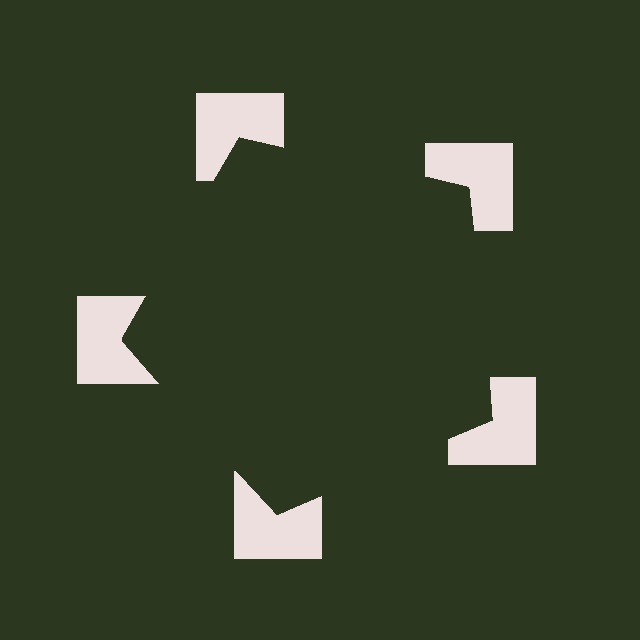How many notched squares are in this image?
There are 5 — one at each vertex of the illusory pentagon.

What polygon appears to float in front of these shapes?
An illusory pentagon — its edges are inferred from the aligned wedge cuts in the notched squares, not physically drawn.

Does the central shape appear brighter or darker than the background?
It typically appears slightly darker than the background, even though no actual brightness change is drawn.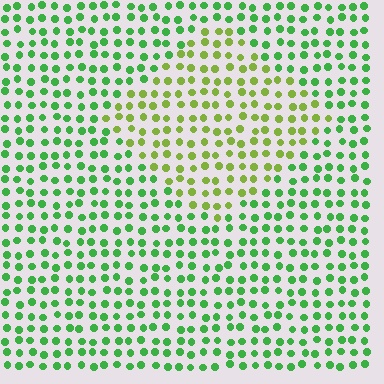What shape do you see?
I see a diamond.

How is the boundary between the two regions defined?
The boundary is defined purely by a slight shift in hue (about 38 degrees). Spacing, size, and orientation are identical on both sides.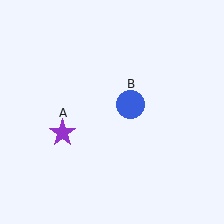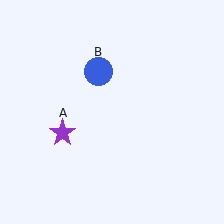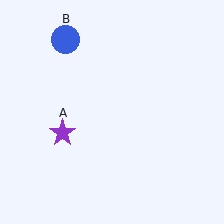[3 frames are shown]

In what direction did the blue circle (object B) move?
The blue circle (object B) moved up and to the left.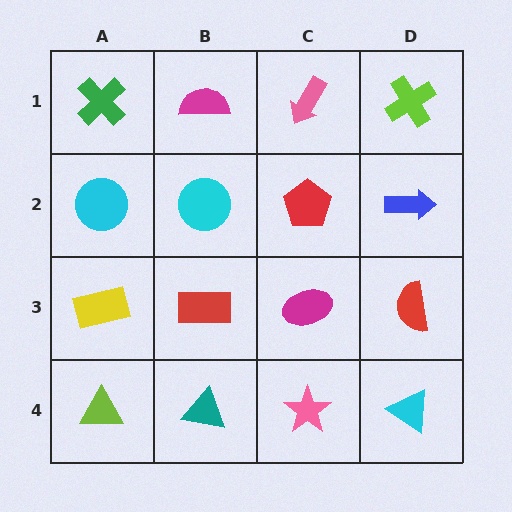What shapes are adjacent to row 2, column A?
A green cross (row 1, column A), a yellow rectangle (row 3, column A), a cyan circle (row 2, column B).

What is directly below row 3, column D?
A cyan triangle.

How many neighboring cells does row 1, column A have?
2.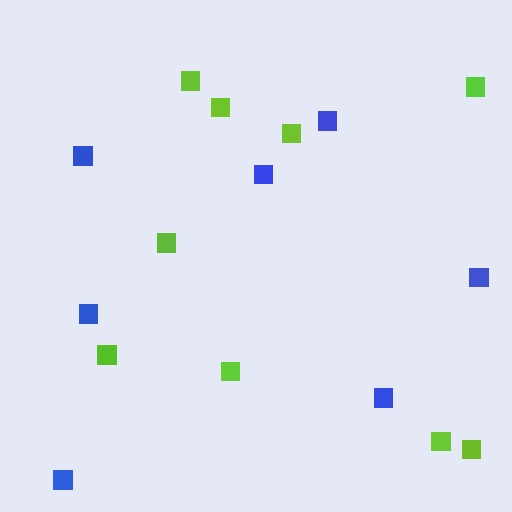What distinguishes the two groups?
There are 2 groups: one group of lime squares (9) and one group of blue squares (7).